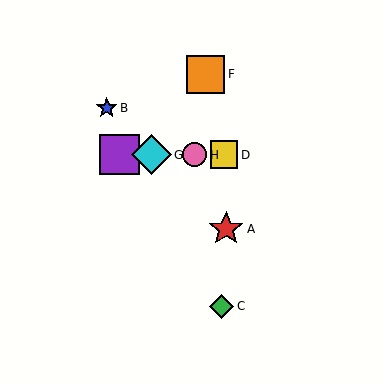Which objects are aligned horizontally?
Objects D, E, G, H are aligned horizontally.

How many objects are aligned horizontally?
4 objects (D, E, G, H) are aligned horizontally.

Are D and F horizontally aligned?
No, D is at y≈155 and F is at y≈74.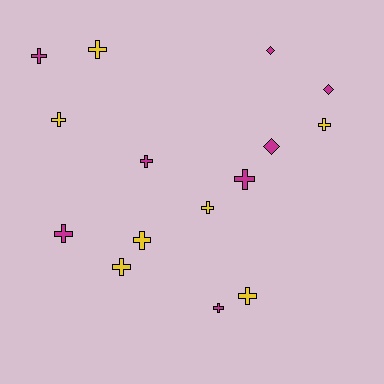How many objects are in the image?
There are 15 objects.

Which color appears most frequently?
Magenta, with 8 objects.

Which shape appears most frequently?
Cross, with 12 objects.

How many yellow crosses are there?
There are 7 yellow crosses.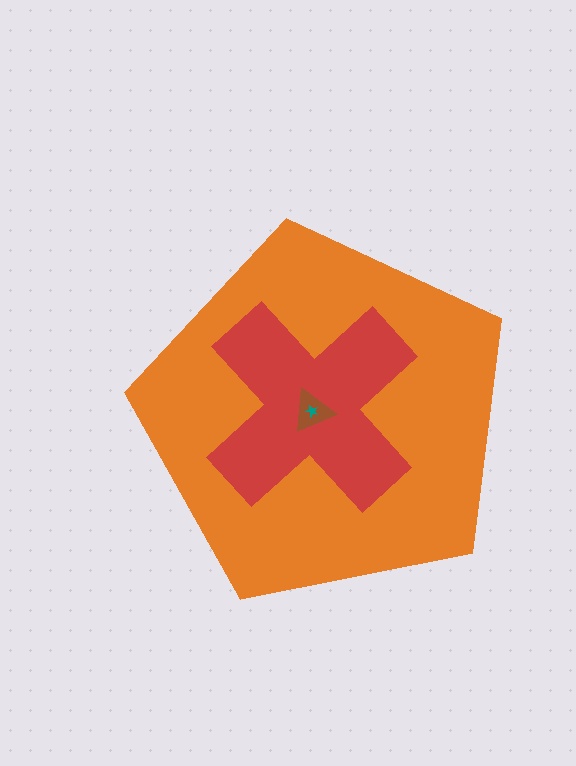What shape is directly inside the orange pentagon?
The red cross.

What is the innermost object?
The teal star.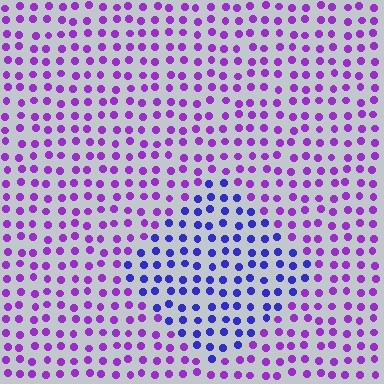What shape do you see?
I see a diamond.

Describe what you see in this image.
The image is filled with small purple elements in a uniform arrangement. A diamond-shaped region is visible where the elements are tinted to a slightly different hue, forming a subtle color boundary.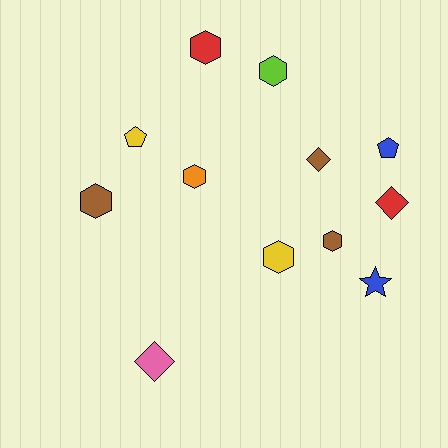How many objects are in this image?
There are 12 objects.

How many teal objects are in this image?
There are no teal objects.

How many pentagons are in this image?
There are 2 pentagons.